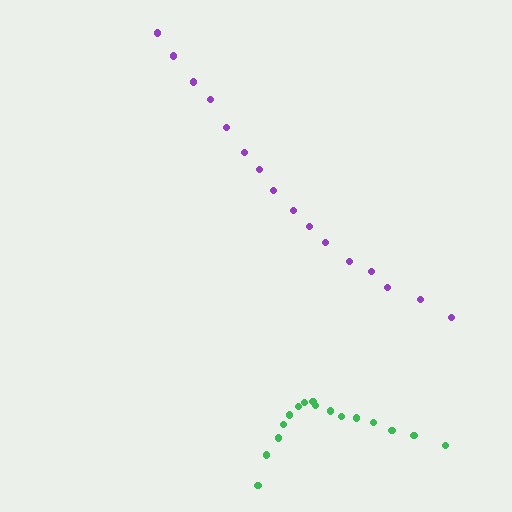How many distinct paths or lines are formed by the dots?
There are 2 distinct paths.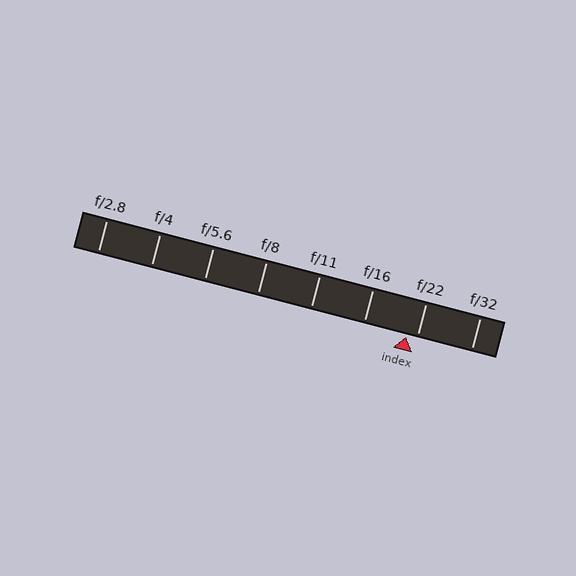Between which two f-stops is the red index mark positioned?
The index mark is between f/16 and f/22.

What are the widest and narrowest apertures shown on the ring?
The widest aperture shown is f/2.8 and the narrowest is f/32.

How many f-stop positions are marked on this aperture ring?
There are 8 f-stop positions marked.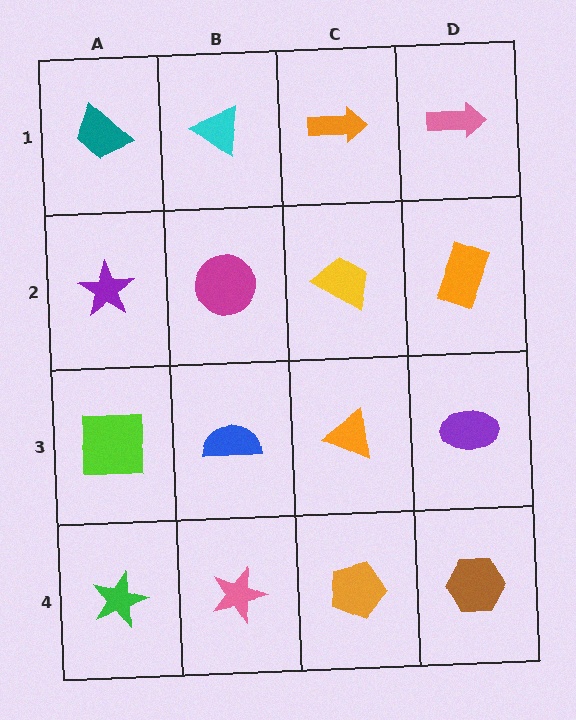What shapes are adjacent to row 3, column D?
An orange rectangle (row 2, column D), a brown hexagon (row 4, column D), an orange triangle (row 3, column C).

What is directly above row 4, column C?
An orange triangle.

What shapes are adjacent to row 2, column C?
An orange arrow (row 1, column C), an orange triangle (row 3, column C), a magenta circle (row 2, column B), an orange rectangle (row 2, column D).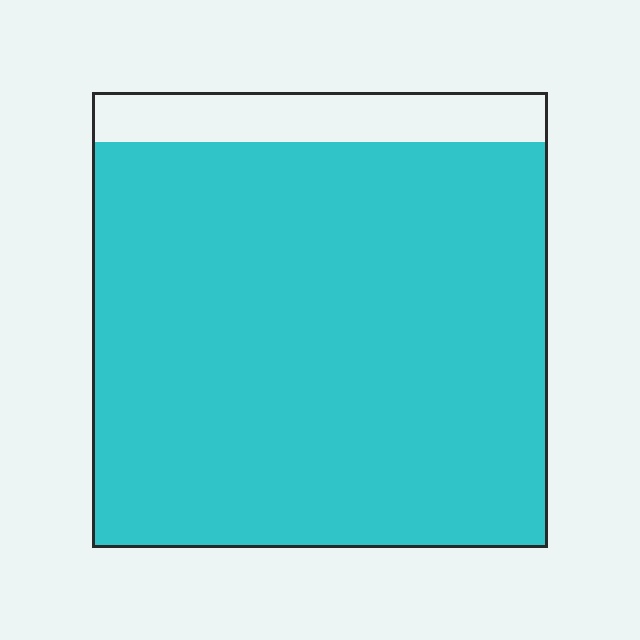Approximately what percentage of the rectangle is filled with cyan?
Approximately 90%.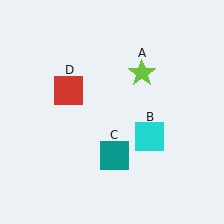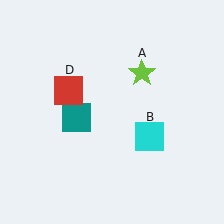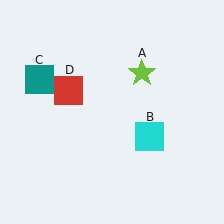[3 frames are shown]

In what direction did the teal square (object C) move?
The teal square (object C) moved up and to the left.